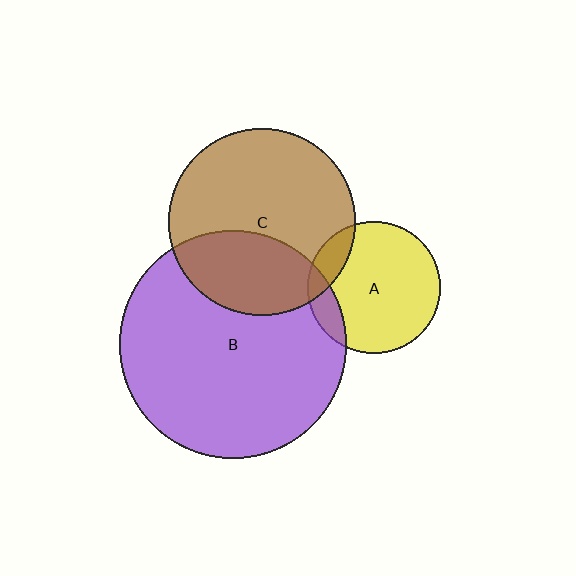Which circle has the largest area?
Circle B (purple).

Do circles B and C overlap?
Yes.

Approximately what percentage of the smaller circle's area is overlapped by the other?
Approximately 35%.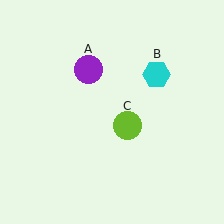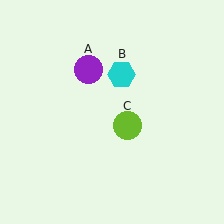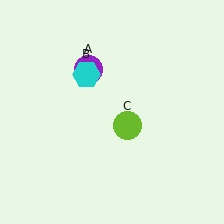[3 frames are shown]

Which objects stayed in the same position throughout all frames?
Purple circle (object A) and lime circle (object C) remained stationary.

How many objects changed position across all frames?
1 object changed position: cyan hexagon (object B).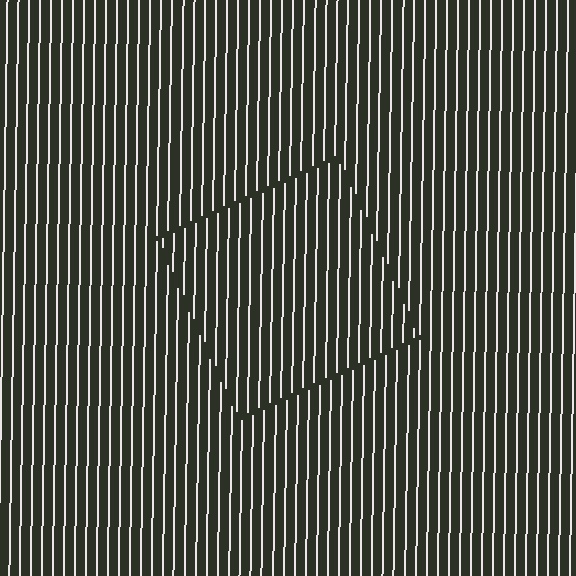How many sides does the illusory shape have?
4 sides — the line-ends trace a square.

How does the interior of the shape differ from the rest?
The interior of the shape contains the same grating, shifted by half a period — the contour is defined by the phase discontinuity where line-ends from the inner and outer gratings abut.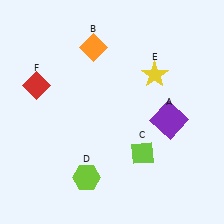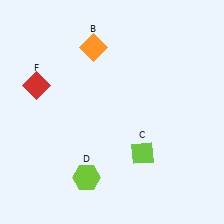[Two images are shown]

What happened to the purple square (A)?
The purple square (A) was removed in Image 2. It was in the bottom-right area of Image 1.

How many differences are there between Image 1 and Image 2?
There are 2 differences between the two images.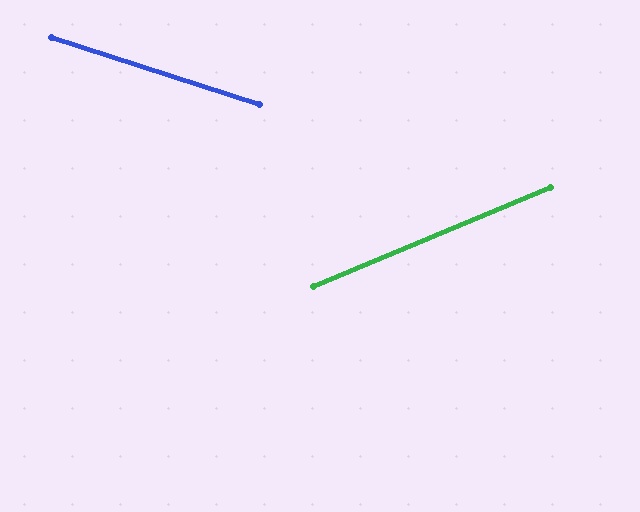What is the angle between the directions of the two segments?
Approximately 41 degrees.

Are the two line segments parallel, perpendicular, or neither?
Neither parallel nor perpendicular — they differ by about 41°.